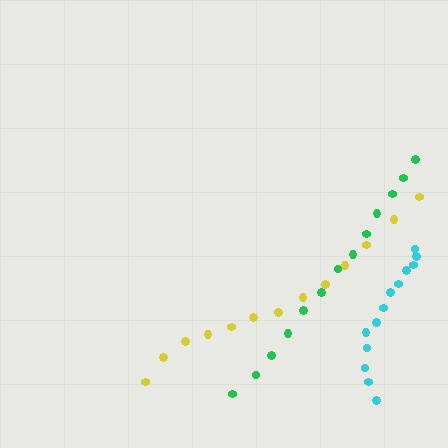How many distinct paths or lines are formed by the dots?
There are 3 distinct paths.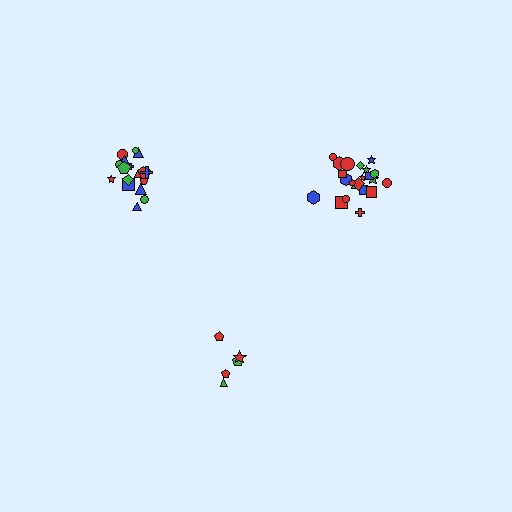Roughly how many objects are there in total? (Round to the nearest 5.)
Roughly 45 objects in total.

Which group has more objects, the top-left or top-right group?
The top-right group.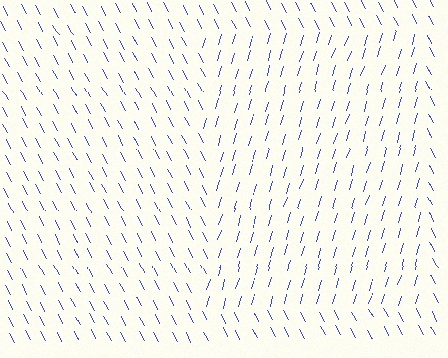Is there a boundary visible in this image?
Yes, there is a texture boundary formed by a change in line orientation.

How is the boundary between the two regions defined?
The boundary is defined purely by a change in line orientation (approximately 45 degrees difference). All lines are the same color and thickness.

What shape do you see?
I see a rectangle.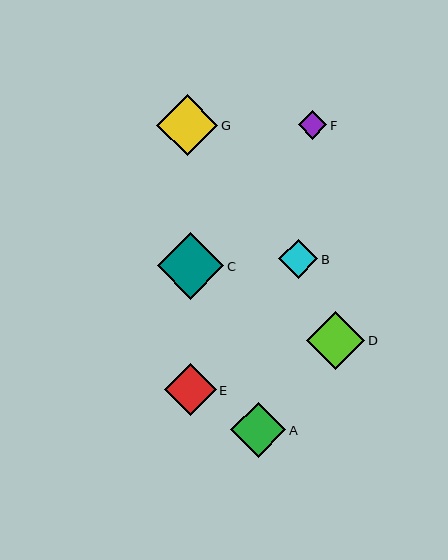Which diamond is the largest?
Diamond C is the largest with a size of approximately 67 pixels.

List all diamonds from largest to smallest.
From largest to smallest: C, G, D, A, E, B, F.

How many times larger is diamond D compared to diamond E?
Diamond D is approximately 1.1 times the size of diamond E.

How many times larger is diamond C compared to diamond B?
Diamond C is approximately 1.7 times the size of diamond B.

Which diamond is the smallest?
Diamond F is the smallest with a size of approximately 28 pixels.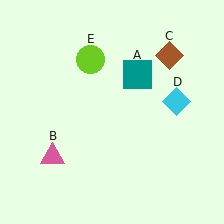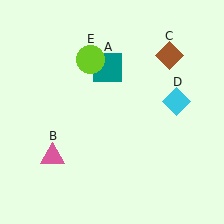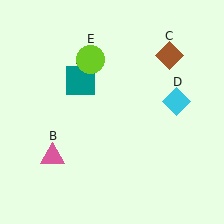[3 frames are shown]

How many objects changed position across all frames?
1 object changed position: teal square (object A).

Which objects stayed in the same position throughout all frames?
Pink triangle (object B) and brown diamond (object C) and cyan diamond (object D) and lime circle (object E) remained stationary.